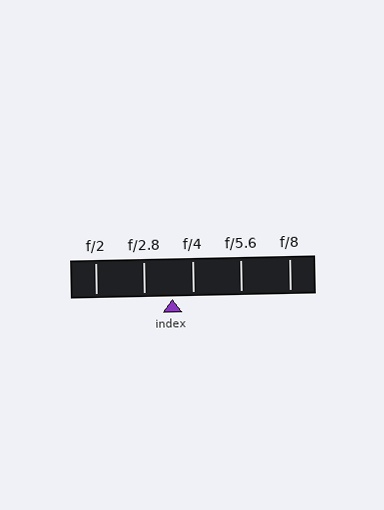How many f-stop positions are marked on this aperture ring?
There are 5 f-stop positions marked.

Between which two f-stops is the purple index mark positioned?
The index mark is between f/2.8 and f/4.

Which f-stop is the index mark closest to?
The index mark is closest to f/4.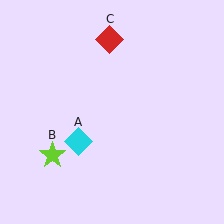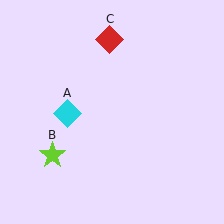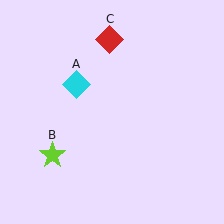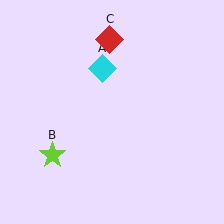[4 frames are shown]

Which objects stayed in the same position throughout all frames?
Lime star (object B) and red diamond (object C) remained stationary.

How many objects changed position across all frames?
1 object changed position: cyan diamond (object A).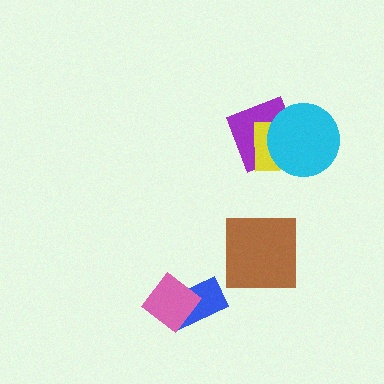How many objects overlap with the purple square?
2 objects overlap with the purple square.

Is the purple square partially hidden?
Yes, it is partially covered by another shape.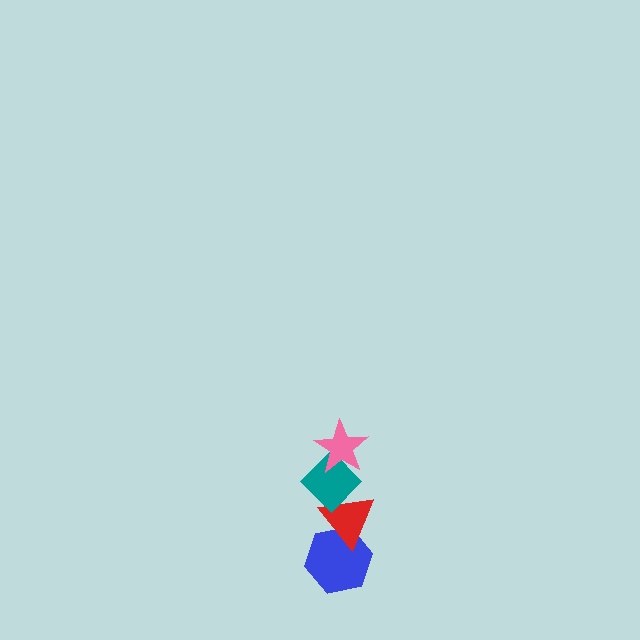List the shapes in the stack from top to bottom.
From top to bottom: the pink star, the teal diamond, the red triangle, the blue hexagon.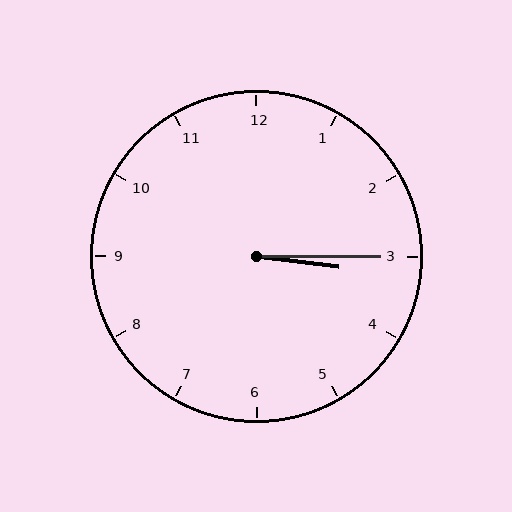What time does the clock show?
3:15.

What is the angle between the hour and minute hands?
Approximately 8 degrees.